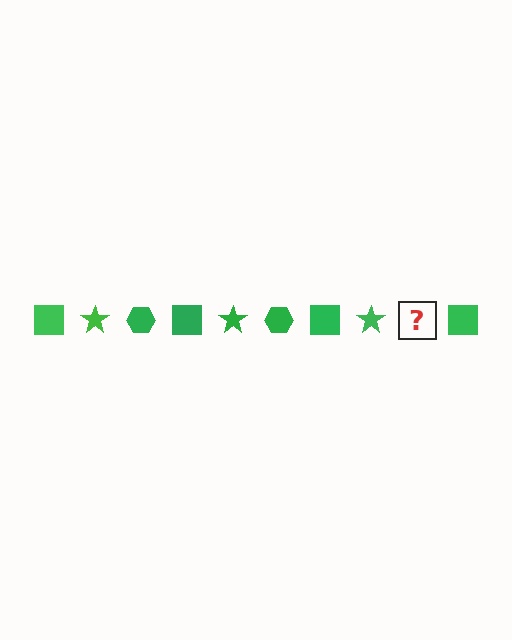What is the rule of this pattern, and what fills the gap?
The rule is that the pattern cycles through square, star, hexagon shapes in green. The gap should be filled with a green hexagon.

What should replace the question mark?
The question mark should be replaced with a green hexagon.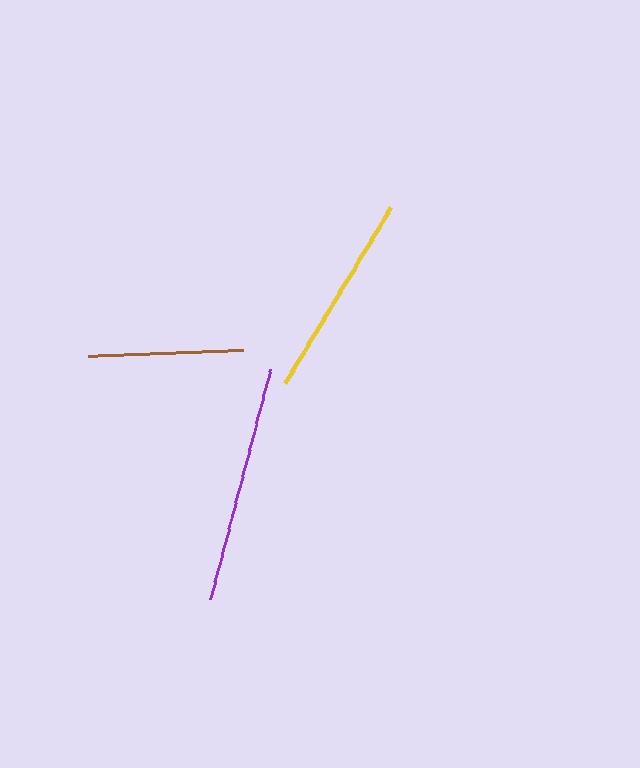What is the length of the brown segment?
The brown segment is approximately 155 pixels long.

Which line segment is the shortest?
The brown line is the shortest at approximately 155 pixels.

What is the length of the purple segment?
The purple segment is approximately 238 pixels long.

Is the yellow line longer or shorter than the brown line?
The yellow line is longer than the brown line.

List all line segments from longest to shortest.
From longest to shortest: purple, yellow, brown.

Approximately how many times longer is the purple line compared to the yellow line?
The purple line is approximately 1.2 times the length of the yellow line.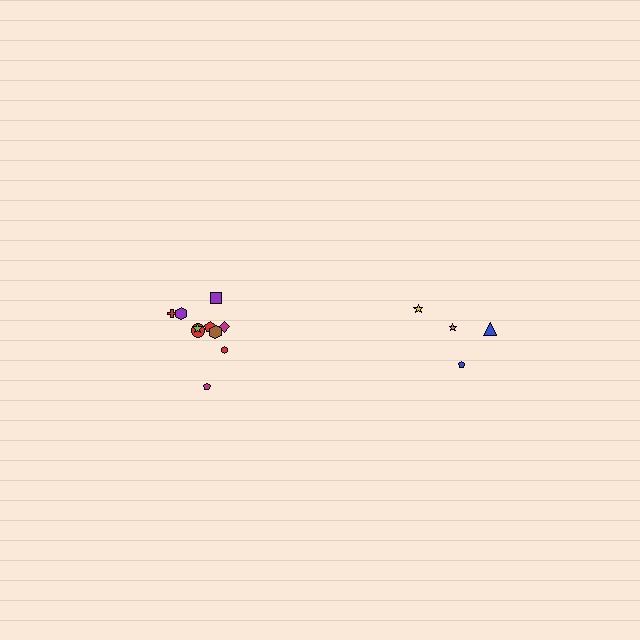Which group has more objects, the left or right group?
The left group.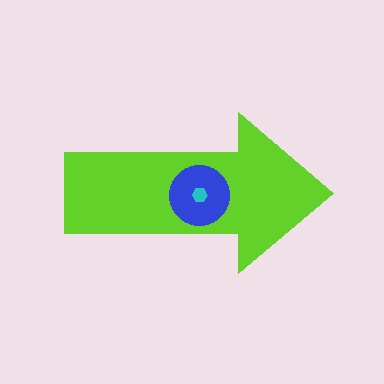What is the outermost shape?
The lime arrow.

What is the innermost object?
The cyan hexagon.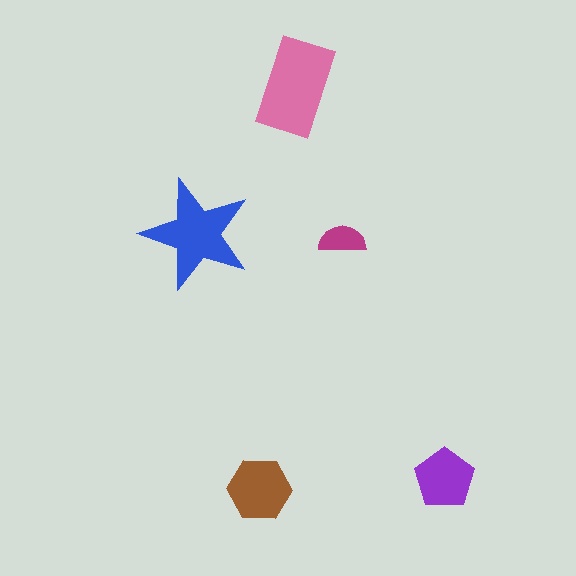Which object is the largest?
The pink rectangle.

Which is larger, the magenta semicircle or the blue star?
The blue star.